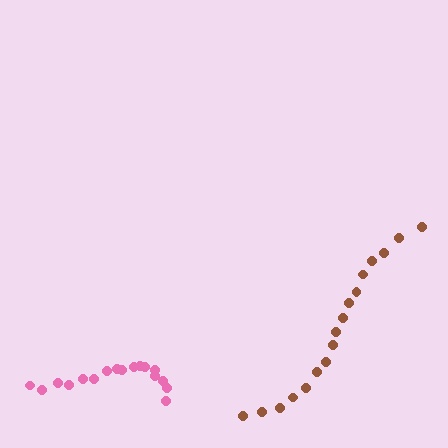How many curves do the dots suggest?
There are 2 distinct paths.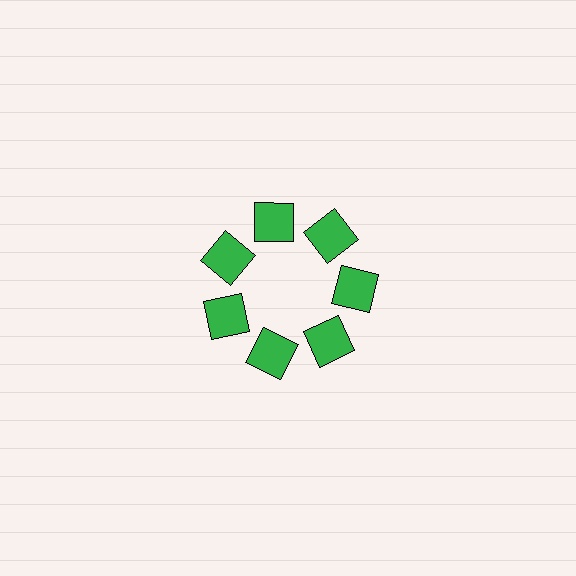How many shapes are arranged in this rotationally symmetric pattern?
There are 7 shapes, arranged in 7 groups of 1.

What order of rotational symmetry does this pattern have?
This pattern has 7-fold rotational symmetry.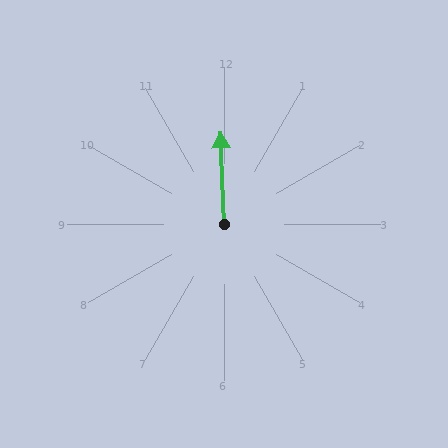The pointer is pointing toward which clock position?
Roughly 12 o'clock.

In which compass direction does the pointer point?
North.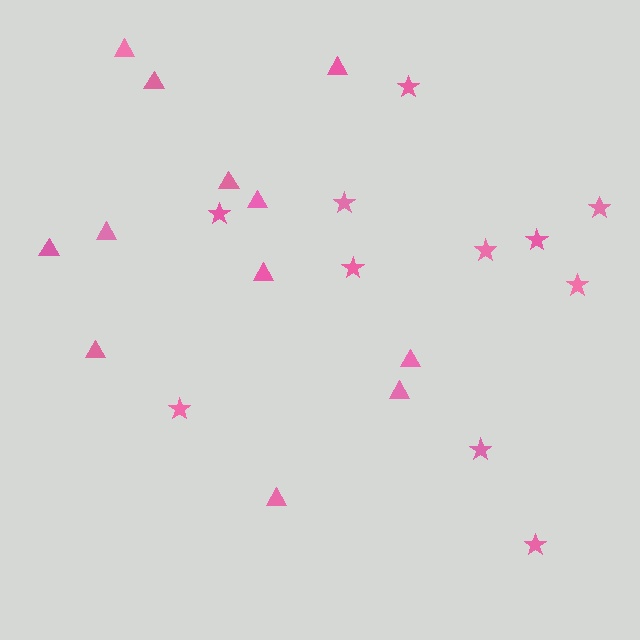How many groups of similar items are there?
There are 2 groups: one group of stars (11) and one group of triangles (12).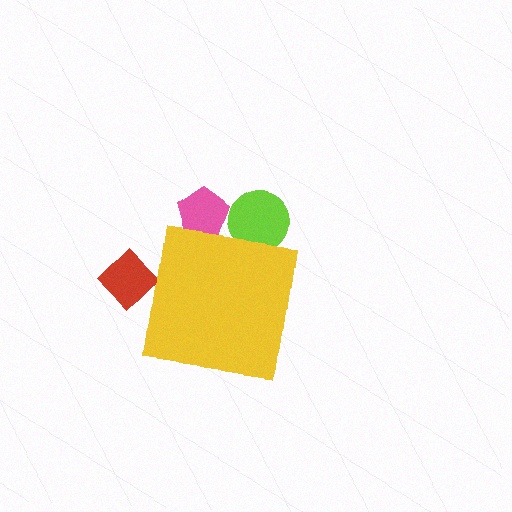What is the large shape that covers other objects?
A yellow square.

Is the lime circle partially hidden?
Yes, the lime circle is partially hidden behind the yellow square.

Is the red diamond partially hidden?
Yes, the red diamond is partially hidden behind the yellow square.